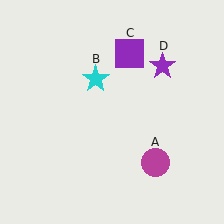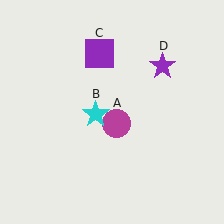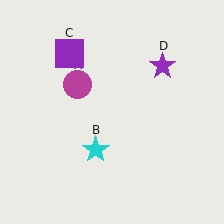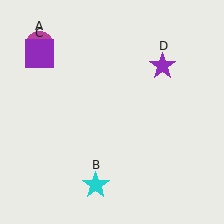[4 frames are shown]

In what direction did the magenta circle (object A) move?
The magenta circle (object A) moved up and to the left.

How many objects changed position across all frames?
3 objects changed position: magenta circle (object A), cyan star (object B), purple square (object C).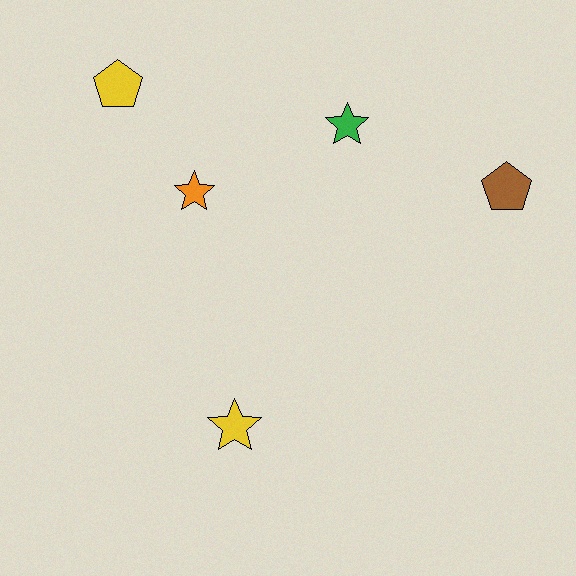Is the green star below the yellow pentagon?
Yes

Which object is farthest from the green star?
The yellow star is farthest from the green star.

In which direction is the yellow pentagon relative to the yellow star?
The yellow pentagon is above the yellow star.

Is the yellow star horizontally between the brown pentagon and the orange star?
Yes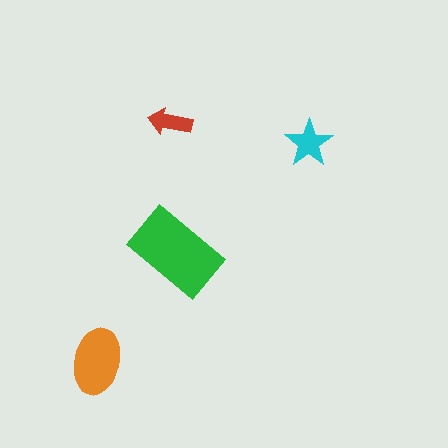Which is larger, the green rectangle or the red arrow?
The green rectangle.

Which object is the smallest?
The red arrow.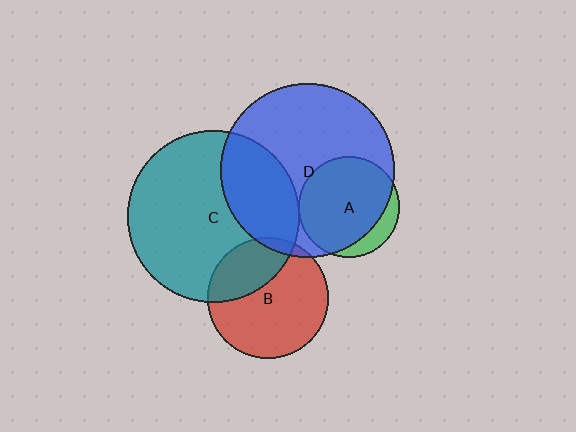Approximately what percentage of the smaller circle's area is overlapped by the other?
Approximately 5%.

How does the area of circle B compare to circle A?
Approximately 1.4 times.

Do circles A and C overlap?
Yes.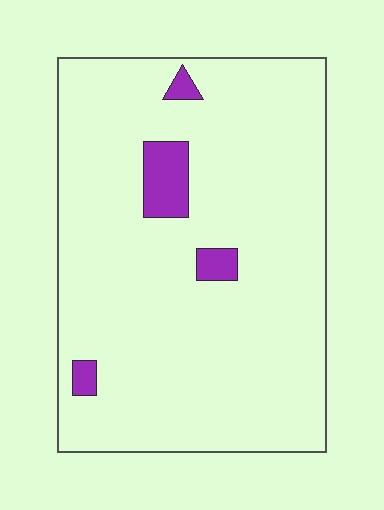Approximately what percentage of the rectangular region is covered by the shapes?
Approximately 5%.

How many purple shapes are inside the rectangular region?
4.